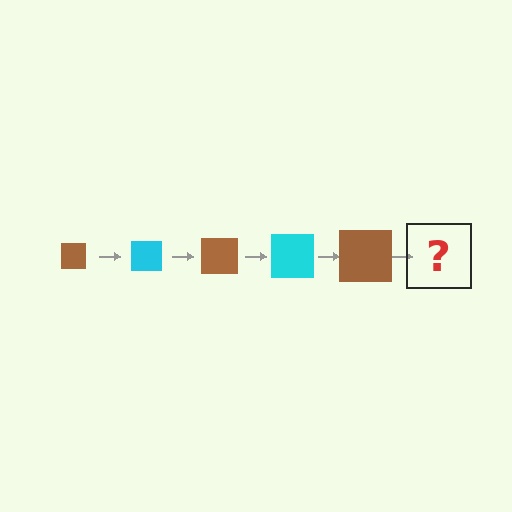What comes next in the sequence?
The next element should be a cyan square, larger than the previous one.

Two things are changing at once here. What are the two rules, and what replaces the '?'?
The two rules are that the square grows larger each step and the color cycles through brown and cyan. The '?' should be a cyan square, larger than the previous one.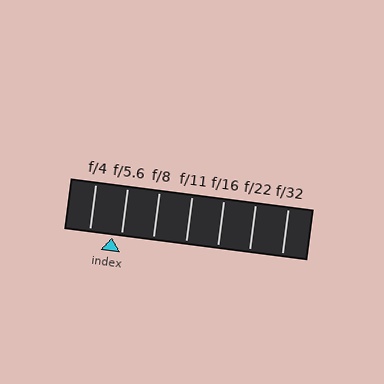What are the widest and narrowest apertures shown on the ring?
The widest aperture shown is f/4 and the narrowest is f/32.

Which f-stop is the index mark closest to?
The index mark is closest to f/5.6.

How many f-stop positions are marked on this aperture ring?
There are 7 f-stop positions marked.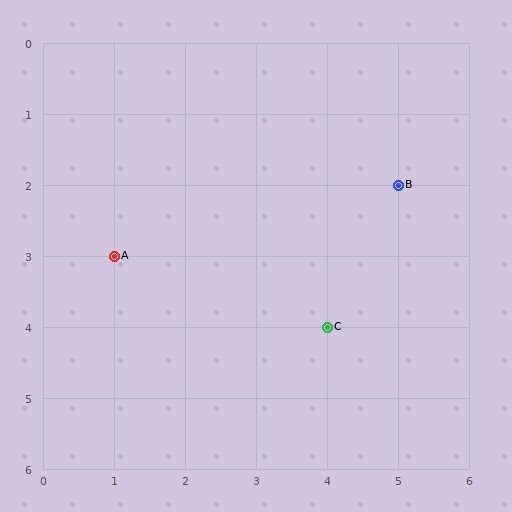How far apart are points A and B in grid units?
Points A and B are 4 columns and 1 row apart (about 4.1 grid units diagonally).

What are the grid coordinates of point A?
Point A is at grid coordinates (1, 3).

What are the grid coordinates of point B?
Point B is at grid coordinates (5, 2).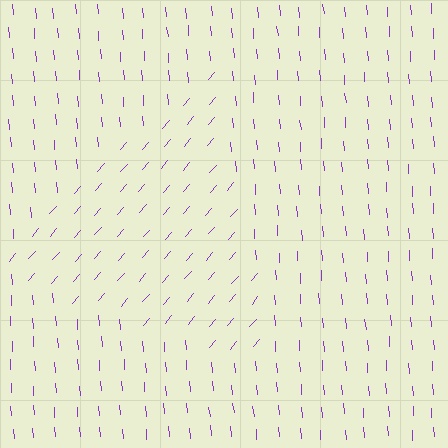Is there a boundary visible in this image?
Yes, there is a texture boundary formed by a change in line orientation.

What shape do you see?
I see a triangle.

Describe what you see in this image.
The image is filled with small purple line segments. A triangle region in the image has lines oriented differently from the surrounding lines, creating a visible texture boundary.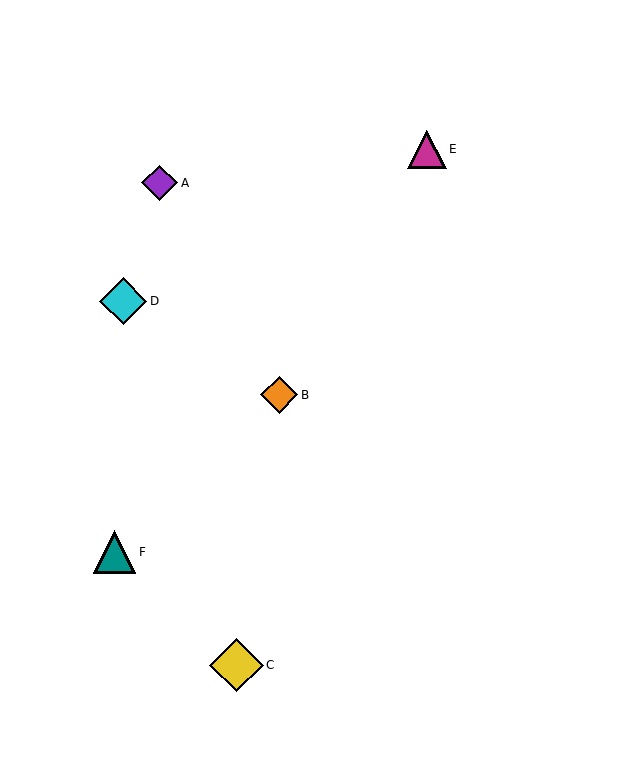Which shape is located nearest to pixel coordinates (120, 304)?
The cyan diamond (labeled D) at (123, 301) is nearest to that location.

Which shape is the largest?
The yellow diamond (labeled C) is the largest.